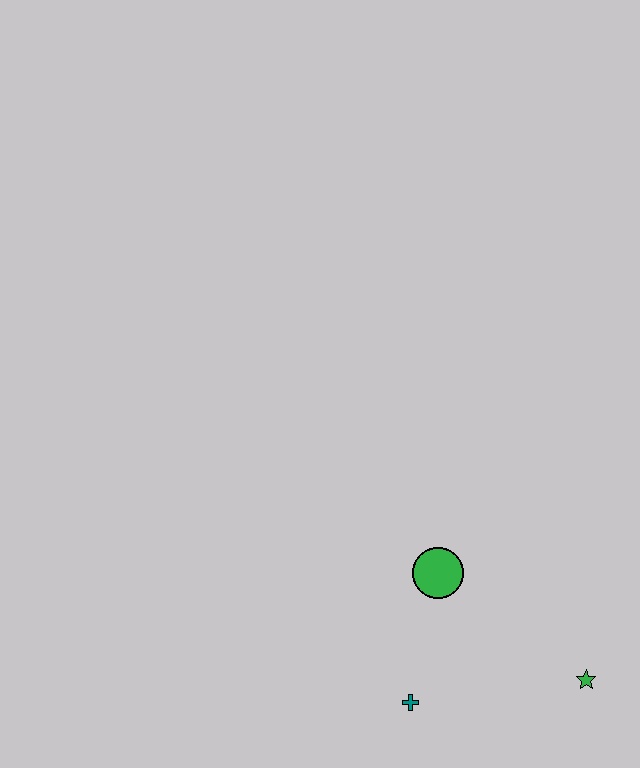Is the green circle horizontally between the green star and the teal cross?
Yes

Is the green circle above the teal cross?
Yes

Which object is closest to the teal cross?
The green circle is closest to the teal cross.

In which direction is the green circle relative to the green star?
The green circle is to the left of the green star.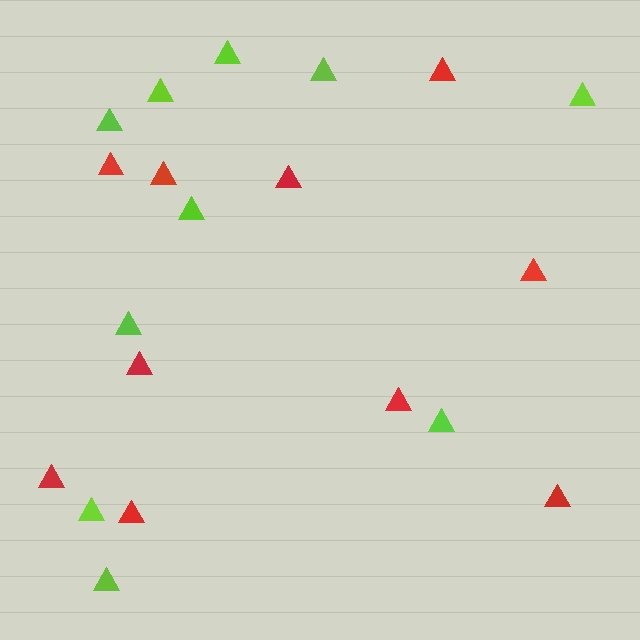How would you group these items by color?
There are 2 groups: one group of red triangles (10) and one group of lime triangles (10).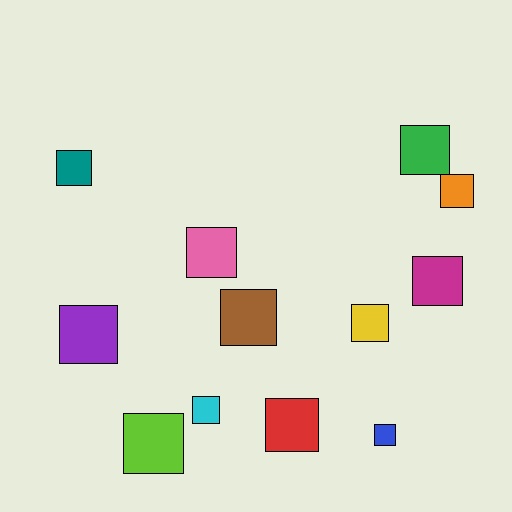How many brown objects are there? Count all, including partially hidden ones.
There is 1 brown object.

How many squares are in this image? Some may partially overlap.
There are 12 squares.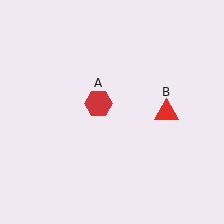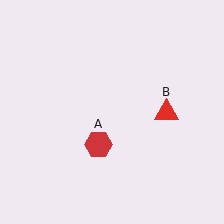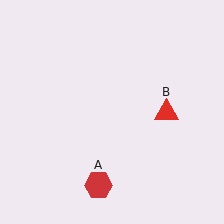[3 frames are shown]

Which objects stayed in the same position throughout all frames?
Red triangle (object B) remained stationary.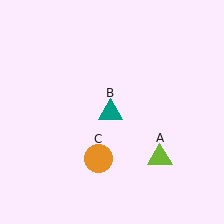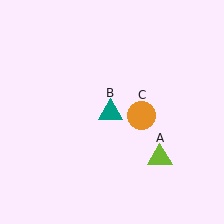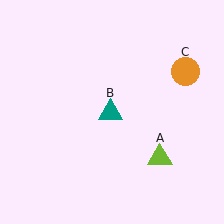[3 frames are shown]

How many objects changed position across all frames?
1 object changed position: orange circle (object C).